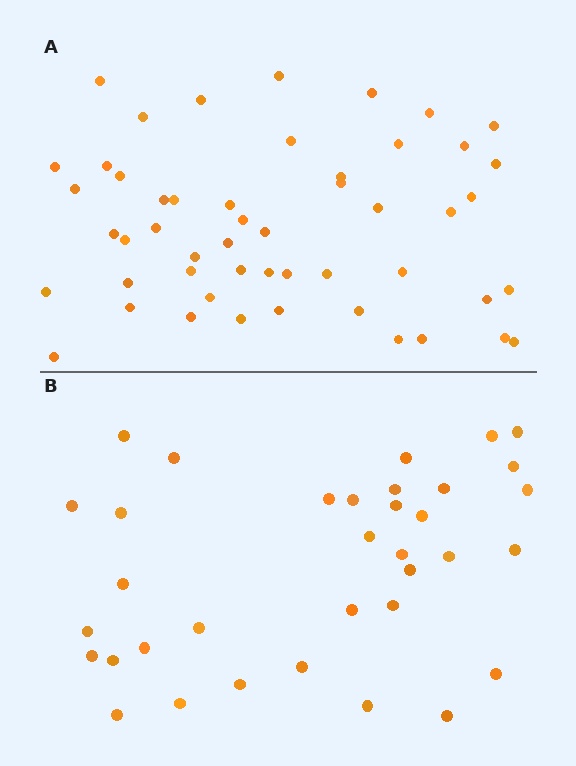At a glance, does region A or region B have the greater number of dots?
Region A (the top region) has more dots.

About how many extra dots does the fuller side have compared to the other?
Region A has approximately 15 more dots than region B.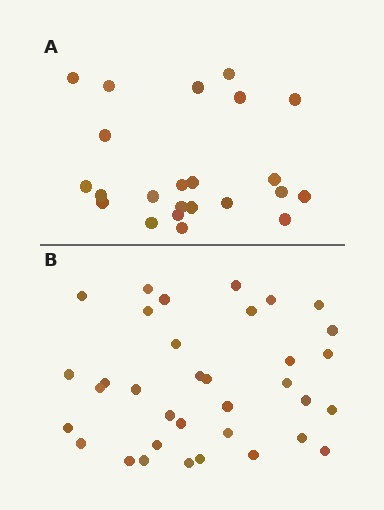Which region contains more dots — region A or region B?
Region B (the bottom region) has more dots.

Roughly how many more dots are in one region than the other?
Region B has roughly 12 or so more dots than region A.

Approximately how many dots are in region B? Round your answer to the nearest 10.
About 40 dots. (The exact count is 35, which rounds to 40.)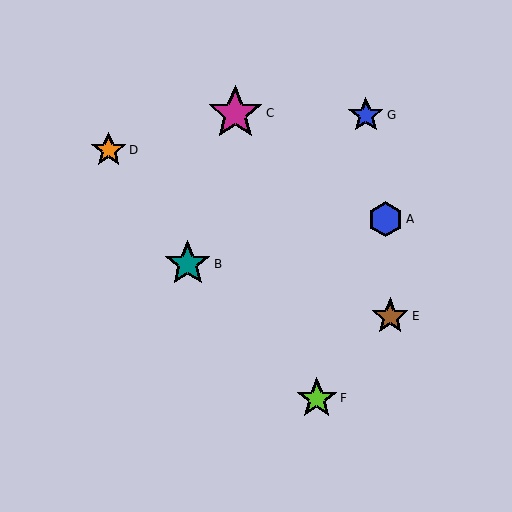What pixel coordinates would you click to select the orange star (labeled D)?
Click at (109, 150) to select the orange star D.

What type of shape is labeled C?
Shape C is a magenta star.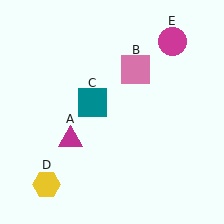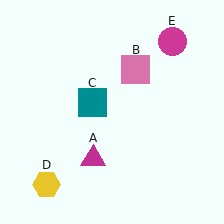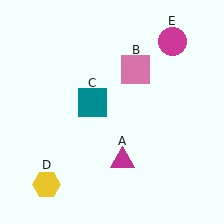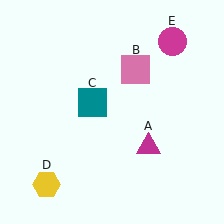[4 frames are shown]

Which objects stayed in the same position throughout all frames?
Pink square (object B) and teal square (object C) and yellow hexagon (object D) and magenta circle (object E) remained stationary.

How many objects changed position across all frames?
1 object changed position: magenta triangle (object A).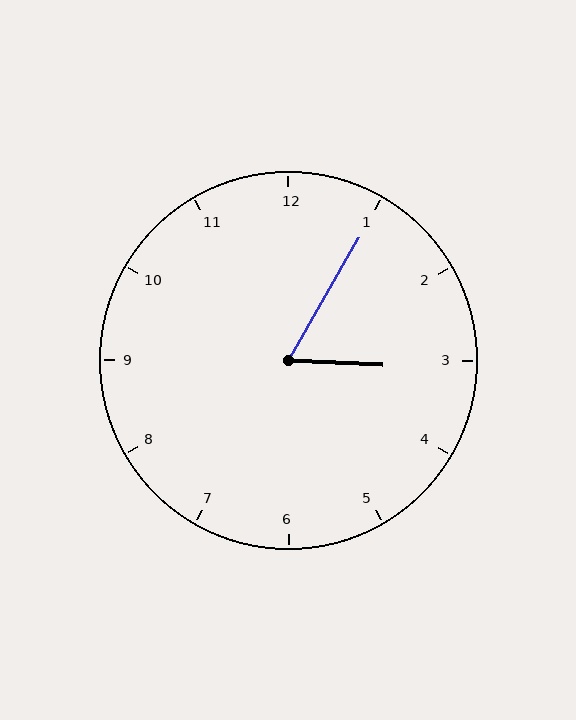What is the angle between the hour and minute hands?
Approximately 62 degrees.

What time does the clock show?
3:05.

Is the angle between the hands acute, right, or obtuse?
It is acute.